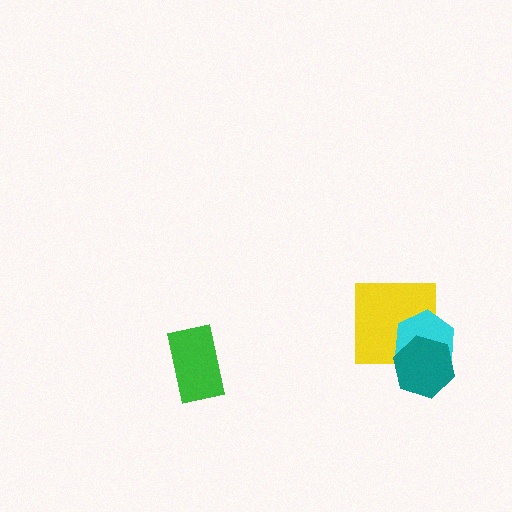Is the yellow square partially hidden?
Yes, it is partially covered by another shape.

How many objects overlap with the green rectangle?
0 objects overlap with the green rectangle.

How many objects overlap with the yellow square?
2 objects overlap with the yellow square.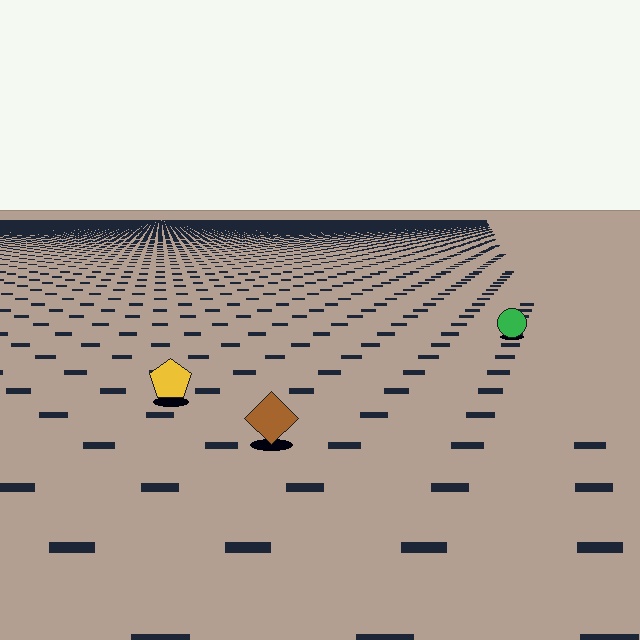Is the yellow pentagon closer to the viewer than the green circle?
Yes. The yellow pentagon is closer — you can tell from the texture gradient: the ground texture is coarser near it.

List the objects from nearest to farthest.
From nearest to farthest: the brown diamond, the yellow pentagon, the green circle.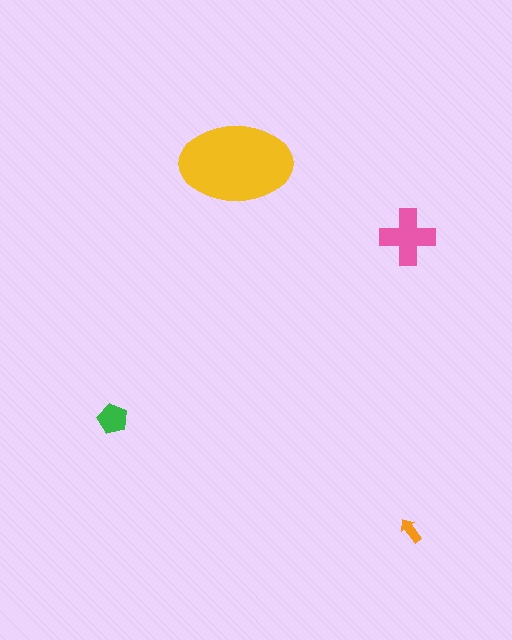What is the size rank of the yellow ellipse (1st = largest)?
1st.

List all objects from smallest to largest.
The orange arrow, the green pentagon, the pink cross, the yellow ellipse.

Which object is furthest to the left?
The green pentagon is leftmost.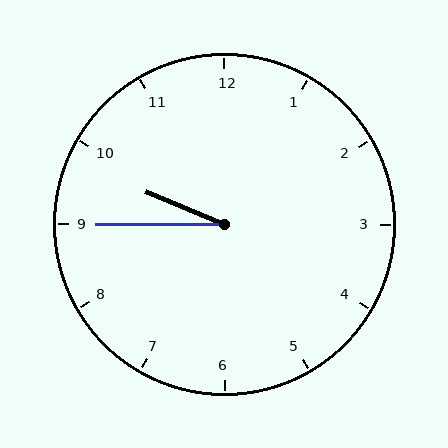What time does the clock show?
9:45.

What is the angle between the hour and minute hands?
Approximately 22 degrees.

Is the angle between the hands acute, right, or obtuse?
It is acute.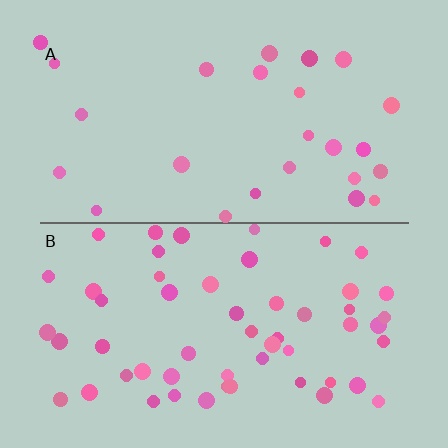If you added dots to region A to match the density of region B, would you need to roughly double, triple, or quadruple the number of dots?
Approximately double.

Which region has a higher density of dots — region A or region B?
B (the bottom).